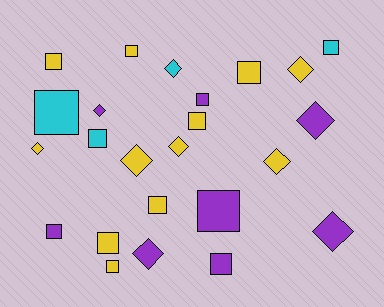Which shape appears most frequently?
Square, with 14 objects.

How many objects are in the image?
There are 24 objects.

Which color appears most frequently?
Yellow, with 12 objects.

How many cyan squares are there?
There are 3 cyan squares.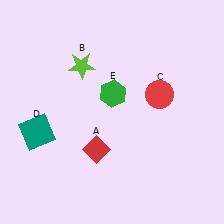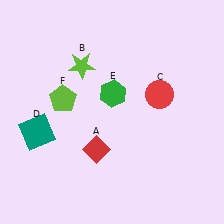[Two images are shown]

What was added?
A lime pentagon (F) was added in Image 2.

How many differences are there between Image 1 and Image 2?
There is 1 difference between the two images.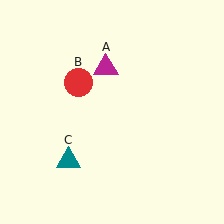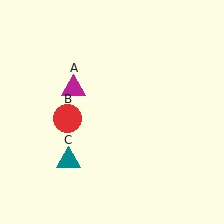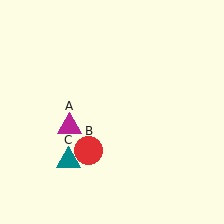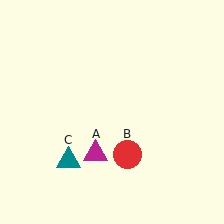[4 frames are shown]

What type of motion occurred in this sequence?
The magenta triangle (object A), red circle (object B) rotated counterclockwise around the center of the scene.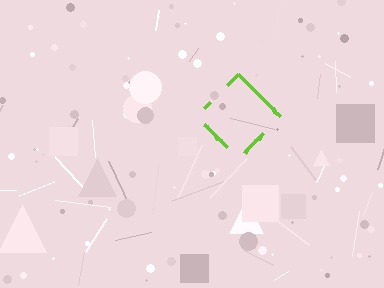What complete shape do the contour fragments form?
The contour fragments form a diamond.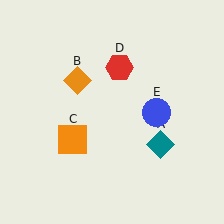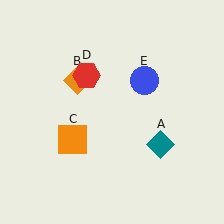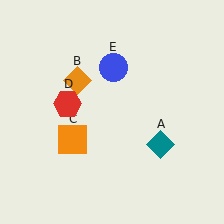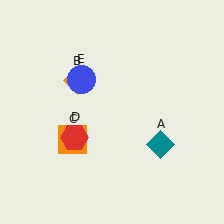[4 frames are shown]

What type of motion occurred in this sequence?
The red hexagon (object D), blue circle (object E) rotated counterclockwise around the center of the scene.